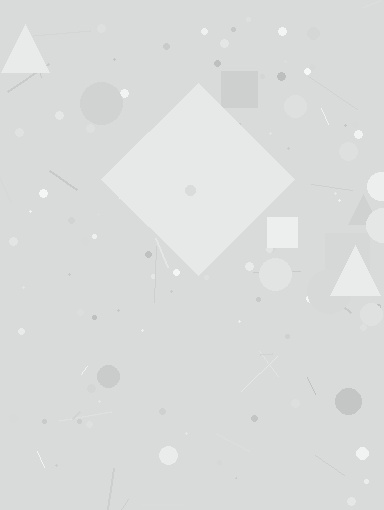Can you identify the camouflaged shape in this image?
The camouflaged shape is a diamond.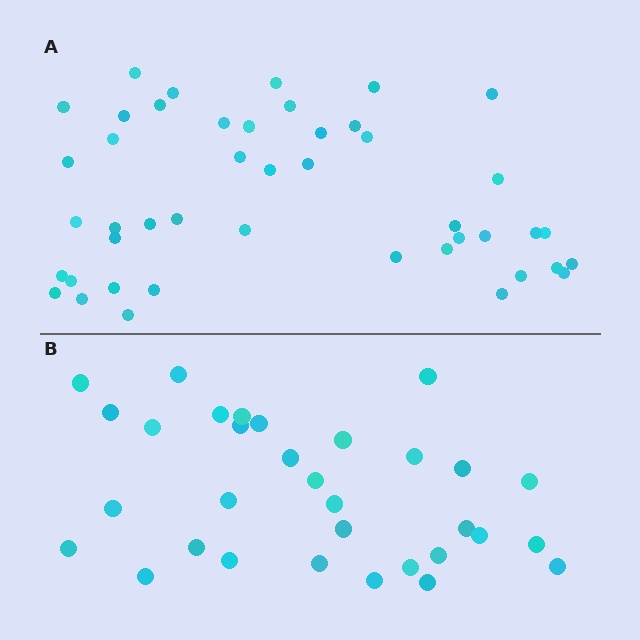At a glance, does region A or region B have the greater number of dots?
Region A (the top region) has more dots.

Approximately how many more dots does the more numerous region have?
Region A has approximately 15 more dots than region B.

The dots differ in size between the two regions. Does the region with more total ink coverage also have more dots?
No. Region B has more total ink coverage because its dots are larger, but region A actually contains more individual dots. Total area can be misleading — the number of items is what matters here.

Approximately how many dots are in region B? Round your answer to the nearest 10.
About 30 dots. (The exact count is 32, which rounds to 30.)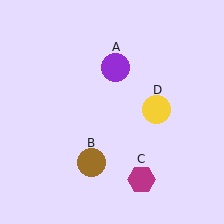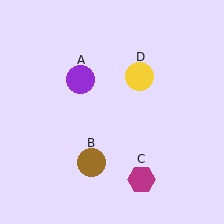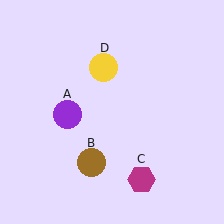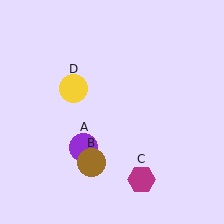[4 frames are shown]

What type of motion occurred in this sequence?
The purple circle (object A), yellow circle (object D) rotated counterclockwise around the center of the scene.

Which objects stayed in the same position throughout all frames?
Brown circle (object B) and magenta hexagon (object C) remained stationary.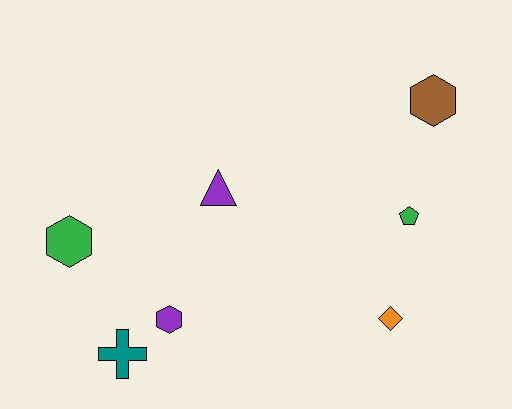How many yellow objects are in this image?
There are no yellow objects.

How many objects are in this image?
There are 7 objects.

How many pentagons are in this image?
There is 1 pentagon.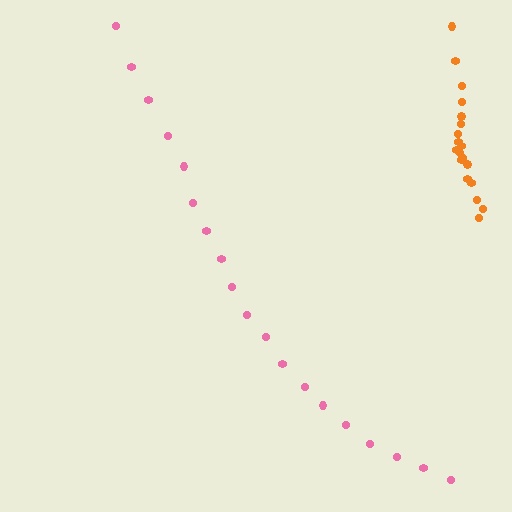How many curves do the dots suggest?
There are 2 distinct paths.